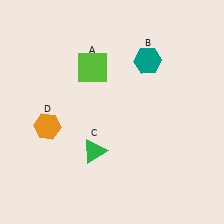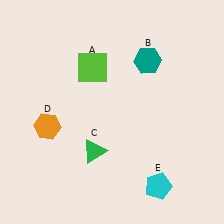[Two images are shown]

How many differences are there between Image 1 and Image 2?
There is 1 difference between the two images.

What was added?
A cyan pentagon (E) was added in Image 2.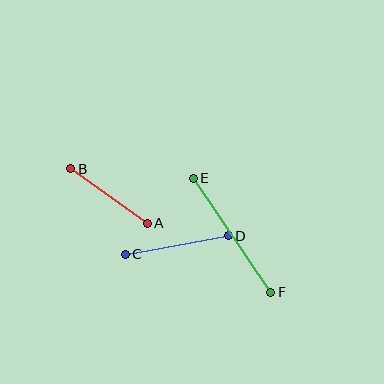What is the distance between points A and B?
The distance is approximately 94 pixels.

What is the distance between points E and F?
The distance is approximately 138 pixels.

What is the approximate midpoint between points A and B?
The midpoint is at approximately (109, 196) pixels.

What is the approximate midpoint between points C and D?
The midpoint is at approximately (177, 245) pixels.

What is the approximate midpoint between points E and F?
The midpoint is at approximately (232, 235) pixels.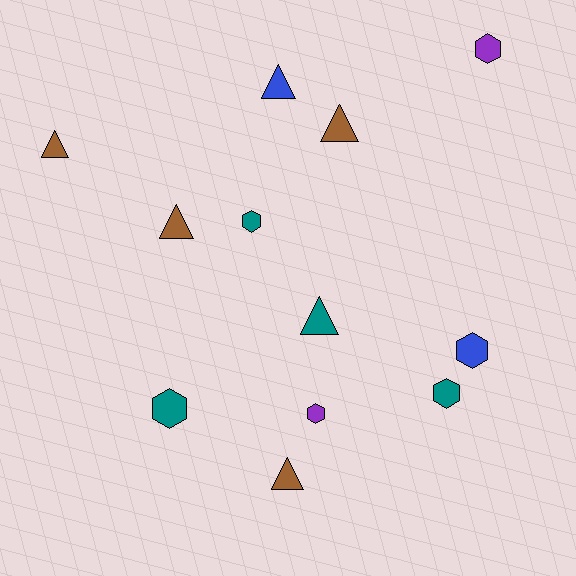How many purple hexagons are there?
There are 2 purple hexagons.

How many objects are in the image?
There are 12 objects.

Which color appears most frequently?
Teal, with 4 objects.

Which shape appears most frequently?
Triangle, with 6 objects.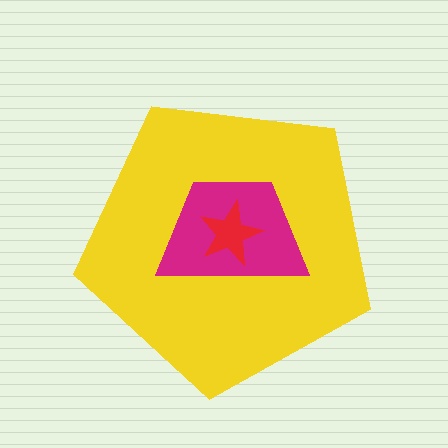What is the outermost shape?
The yellow pentagon.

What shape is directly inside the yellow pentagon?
The magenta trapezoid.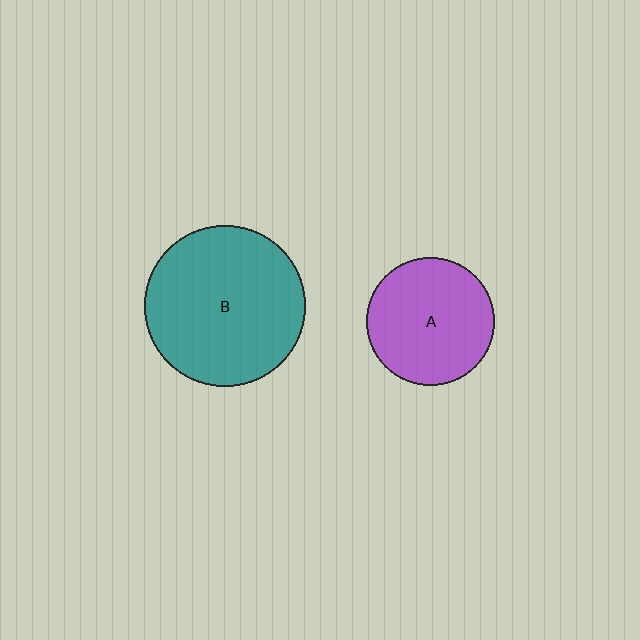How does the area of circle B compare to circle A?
Approximately 1.6 times.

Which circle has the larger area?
Circle B (teal).